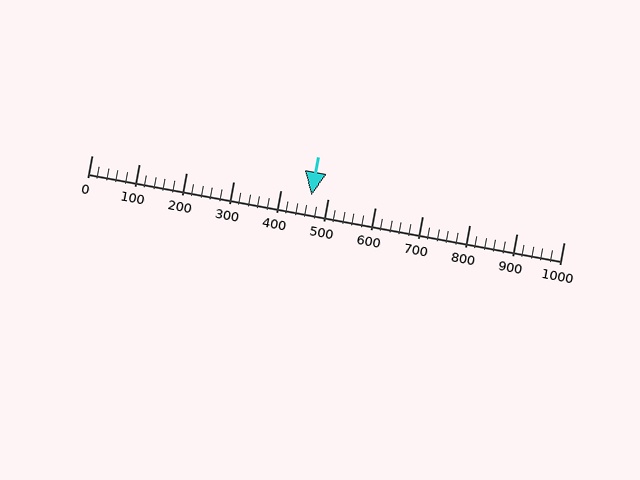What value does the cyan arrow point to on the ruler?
The cyan arrow points to approximately 466.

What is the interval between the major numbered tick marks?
The major tick marks are spaced 100 units apart.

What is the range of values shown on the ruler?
The ruler shows values from 0 to 1000.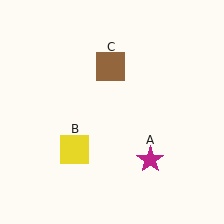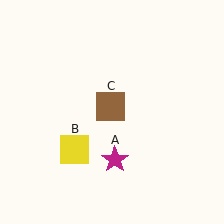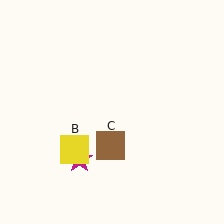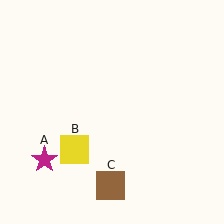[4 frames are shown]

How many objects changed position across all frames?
2 objects changed position: magenta star (object A), brown square (object C).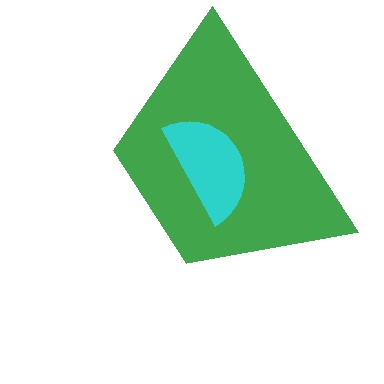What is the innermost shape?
The cyan semicircle.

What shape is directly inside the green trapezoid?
The cyan semicircle.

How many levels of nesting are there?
2.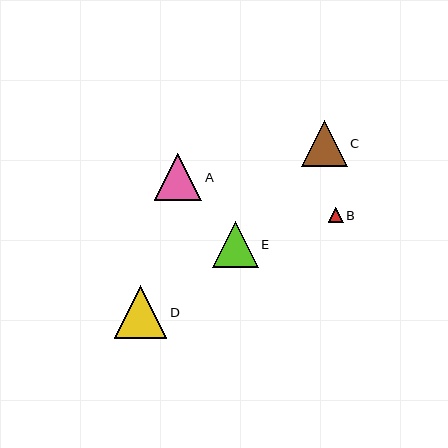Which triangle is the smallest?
Triangle B is the smallest with a size of approximately 15 pixels.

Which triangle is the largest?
Triangle D is the largest with a size of approximately 53 pixels.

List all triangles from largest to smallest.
From largest to smallest: D, A, E, C, B.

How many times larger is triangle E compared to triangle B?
Triangle E is approximately 3.0 times the size of triangle B.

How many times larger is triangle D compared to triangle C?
Triangle D is approximately 1.2 times the size of triangle C.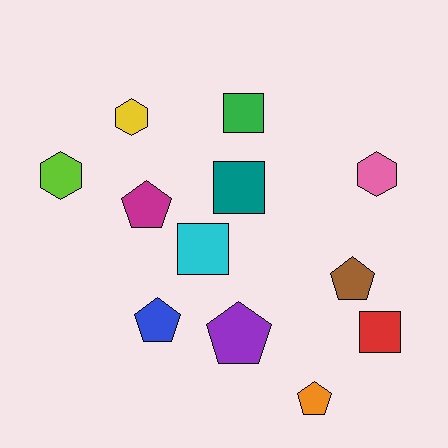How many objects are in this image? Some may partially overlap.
There are 12 objects.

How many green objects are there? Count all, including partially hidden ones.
There is 1 green object.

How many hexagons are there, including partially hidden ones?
There are 3 hexagons.